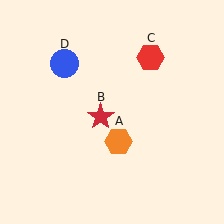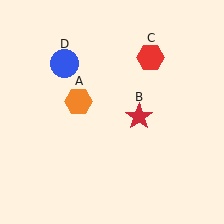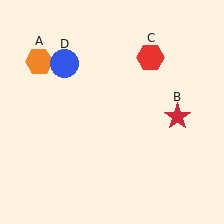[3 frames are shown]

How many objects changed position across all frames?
2 objects changed position: orange hexagon (object A), red star (object B).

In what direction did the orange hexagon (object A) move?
The orange hexagon (object A) moved up and to the left.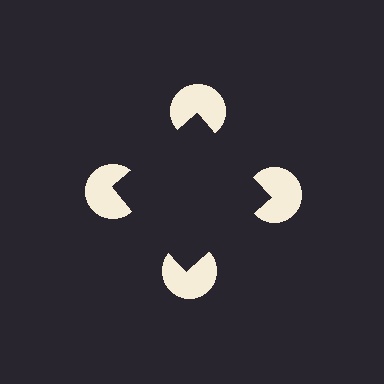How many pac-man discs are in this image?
There are 4 — one at each vertex of the illusory square.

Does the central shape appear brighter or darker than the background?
It typically appears slightly darker than the background, even though no actual brightness change is drawn.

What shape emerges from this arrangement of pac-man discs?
An illusory square — its edges are inferred from the aligned wedge cuts in the pac-man discs, not physically drawn.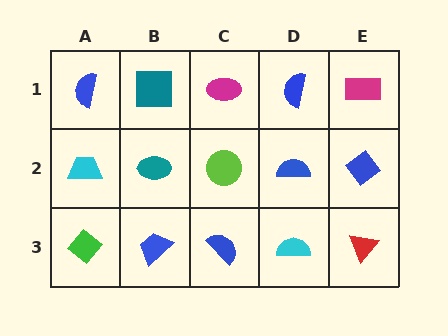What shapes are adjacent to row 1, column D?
A blue semicircle (row 2, column D), a magenta ellipse (row 1, column C), a magenta rectangle (row 1, column E).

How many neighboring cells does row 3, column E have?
2.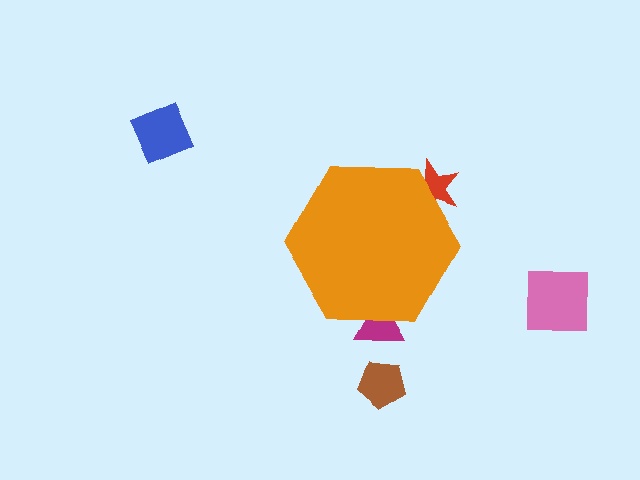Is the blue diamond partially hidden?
No, the blue diamond is fully visible.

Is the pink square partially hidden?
No, the pink square is fully visible.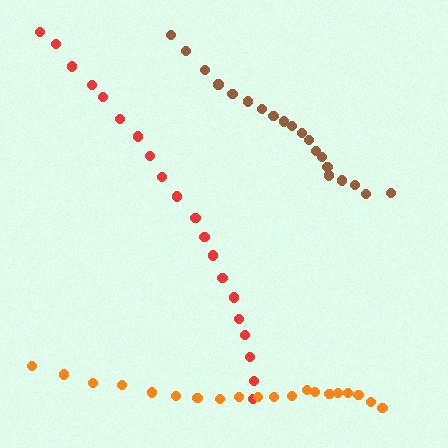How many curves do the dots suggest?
There are 3 distinct paths.